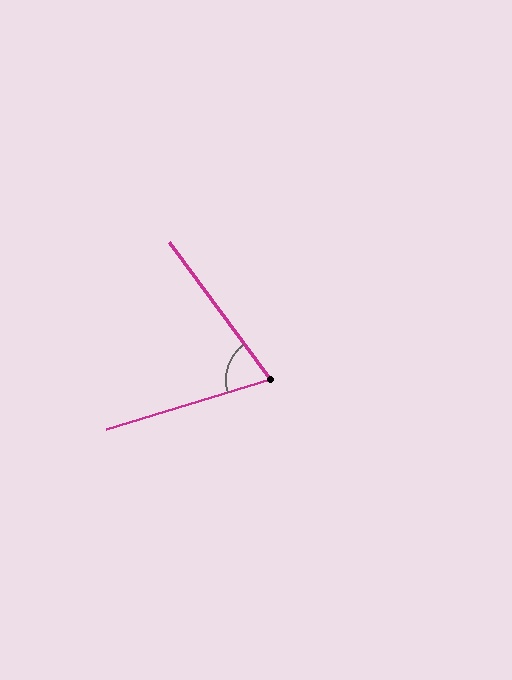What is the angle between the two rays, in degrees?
Approximately 70 degrees.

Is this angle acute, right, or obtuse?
It is acute.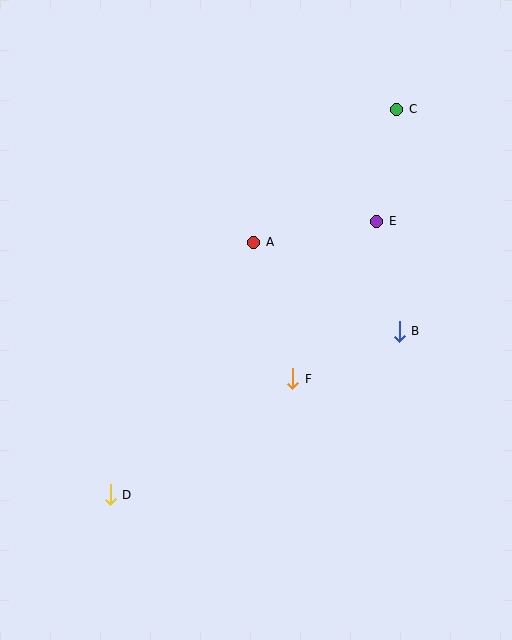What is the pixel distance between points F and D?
The distance between F and D is 216 pixels.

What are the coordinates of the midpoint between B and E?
The midpoint between B and E is at (388, 276).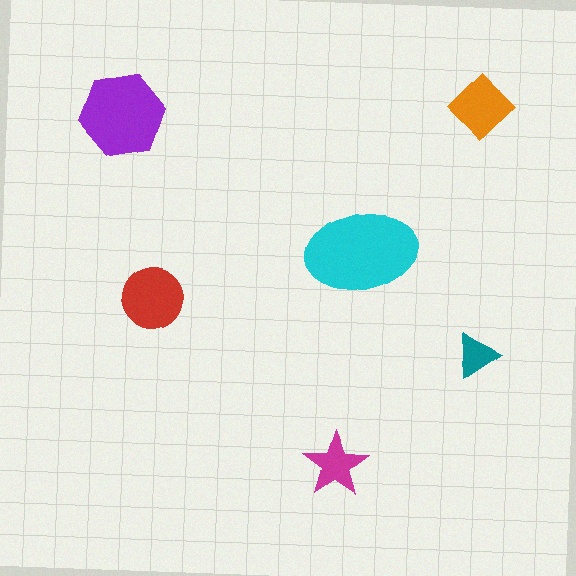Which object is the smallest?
The teal triangle.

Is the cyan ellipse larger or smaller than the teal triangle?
Larger.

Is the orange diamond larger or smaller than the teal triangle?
Larger.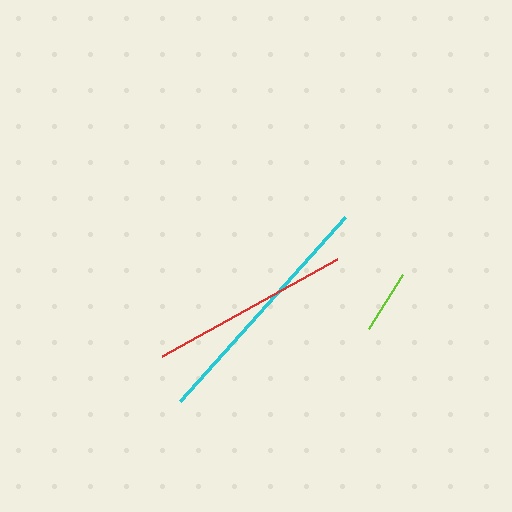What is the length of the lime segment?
The lime segment is approximately 64 pixels long.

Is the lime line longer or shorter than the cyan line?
The cyan line is longer than the lime line.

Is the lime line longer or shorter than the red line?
The red line is longer than the lime line.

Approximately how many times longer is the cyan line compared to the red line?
The cyan line is approximately 1.2 times the length of the red line.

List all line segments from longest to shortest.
From longest to shortest: cyan, red, lime.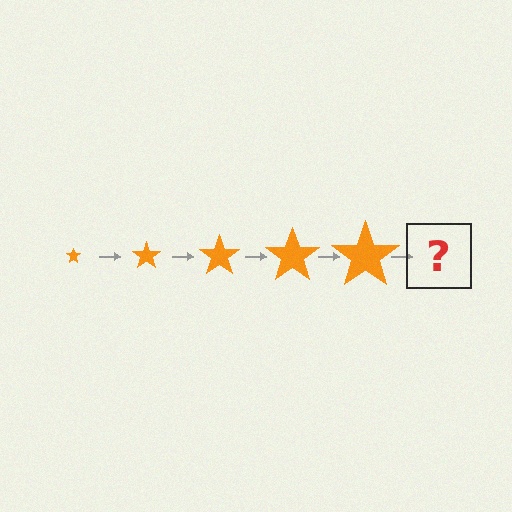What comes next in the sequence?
The next element should be an orange star, larger than the previous one.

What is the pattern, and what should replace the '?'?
The pattern is that the star gets progressively larger each step. The '?' should be an orange star, larger than the previous one.